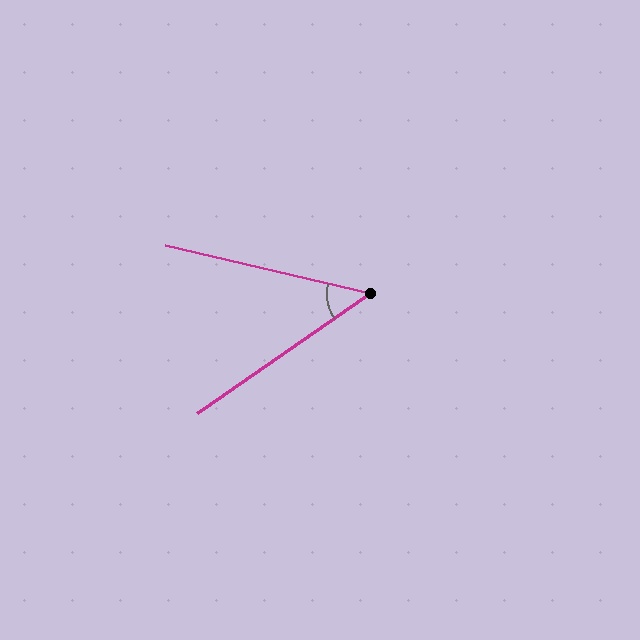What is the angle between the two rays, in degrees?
Approximately 48 degrees.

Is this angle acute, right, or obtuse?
It is acute.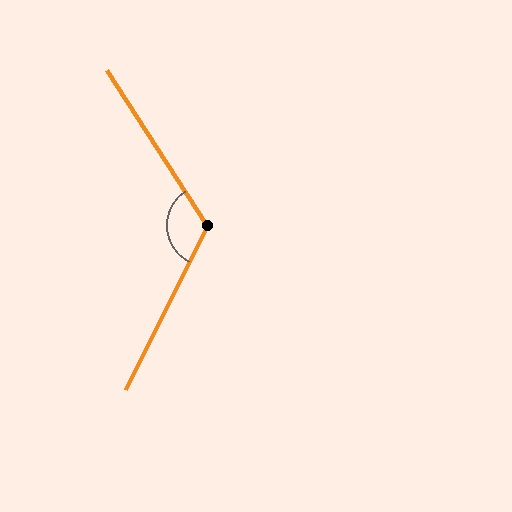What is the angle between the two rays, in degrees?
Approximately 121 degrees.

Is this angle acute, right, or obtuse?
It is obtuse.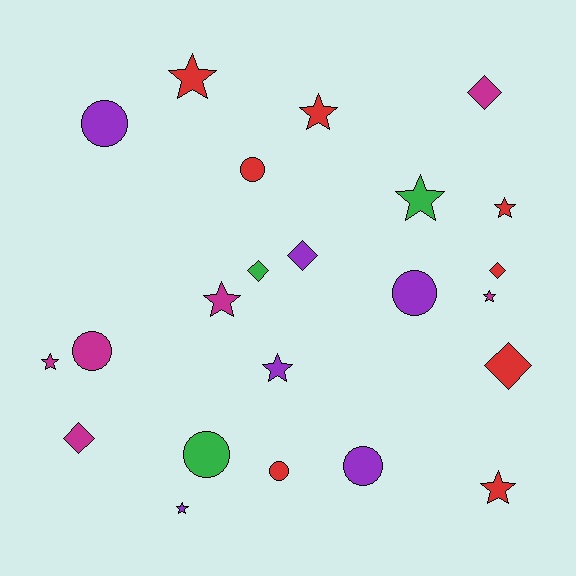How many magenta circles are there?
There is 1 magenta circle.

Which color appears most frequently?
Red, with 8 objects.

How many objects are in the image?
There are 23 objects.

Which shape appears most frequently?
Star, with 10 objects.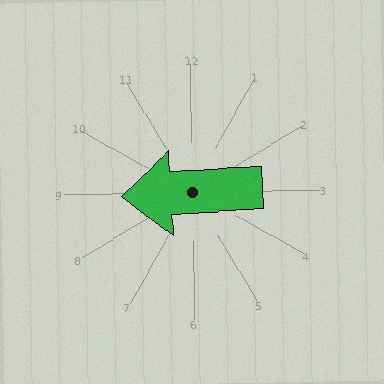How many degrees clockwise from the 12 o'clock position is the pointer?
Approximately 267 degrees.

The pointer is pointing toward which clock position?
Roughly 9 o'clock.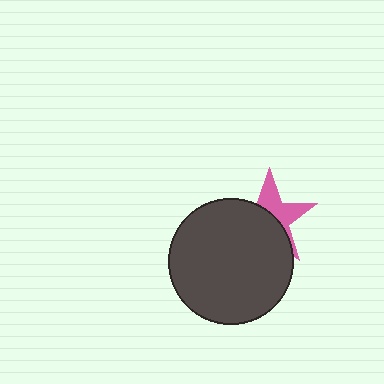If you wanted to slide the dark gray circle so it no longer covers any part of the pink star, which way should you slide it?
Slide it toward the lower-left — that is the most direct way to separate the two shapes.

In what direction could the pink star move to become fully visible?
The pink star could move toward the upper-right. That would shift it out from behind the dark gray circle entirely.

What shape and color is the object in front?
The object in front is a dark gray circle.